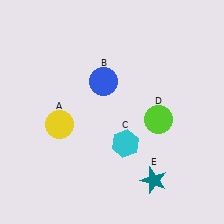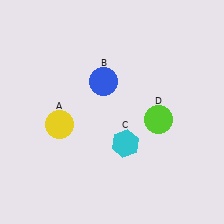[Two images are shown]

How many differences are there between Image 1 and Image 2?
There is 1 difference between the two images.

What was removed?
The teal star (E) was removed in Image 2.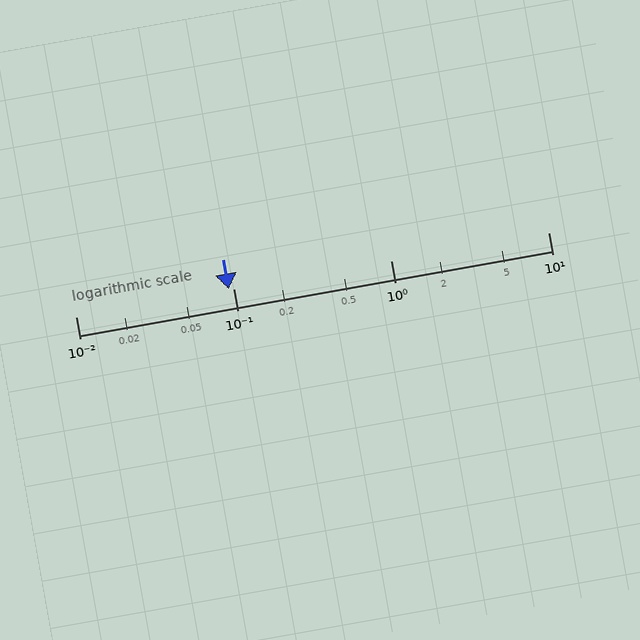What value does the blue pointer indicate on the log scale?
The pointer indicates approximately 0.094.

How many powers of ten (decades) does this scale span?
The scale spans 3 decades, from 0.01 to 10.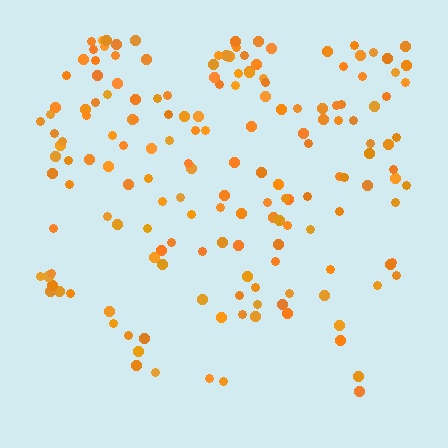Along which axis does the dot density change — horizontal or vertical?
Vertical.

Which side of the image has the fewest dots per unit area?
The bottom.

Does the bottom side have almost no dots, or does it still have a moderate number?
Still a moderate number, just noticeably fewer than the top.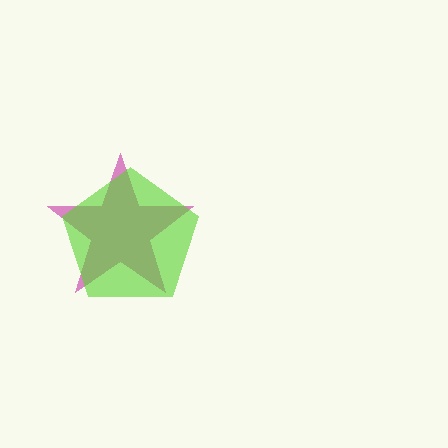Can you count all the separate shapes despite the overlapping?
Yes, there are 2 separate shapes.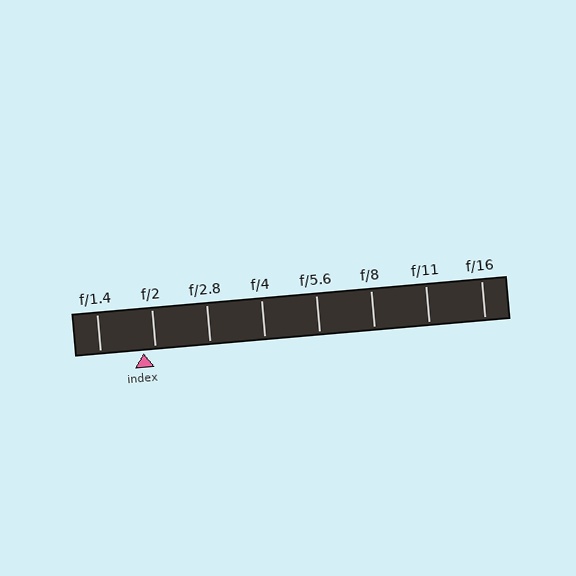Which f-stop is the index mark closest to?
The index mark is closest to f/2.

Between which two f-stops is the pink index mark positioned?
The index mark is between f/1.4 and f/2.